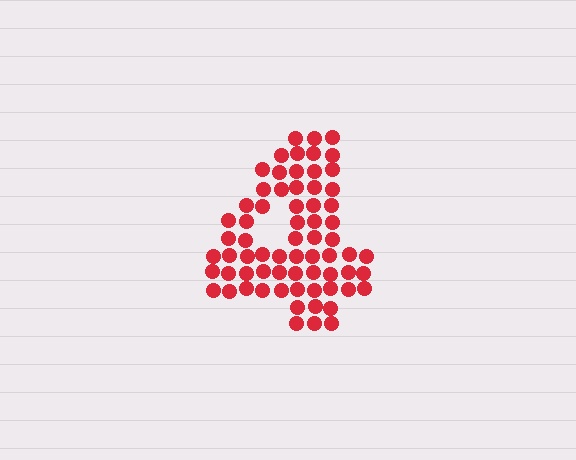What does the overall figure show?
The overall figure shows the digit 4.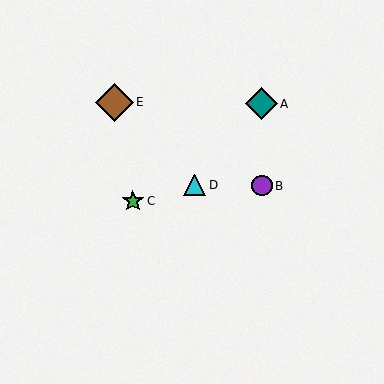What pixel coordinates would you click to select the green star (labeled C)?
Click at (133, 201) to select the green star C.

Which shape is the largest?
The brown diamond (labeled E) is the largest.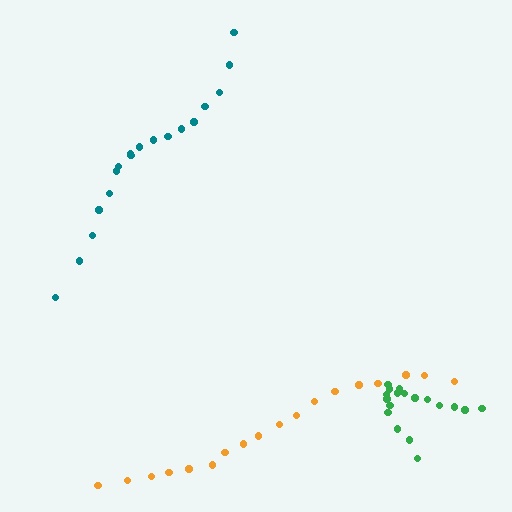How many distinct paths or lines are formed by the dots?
There are 3 distinct paths.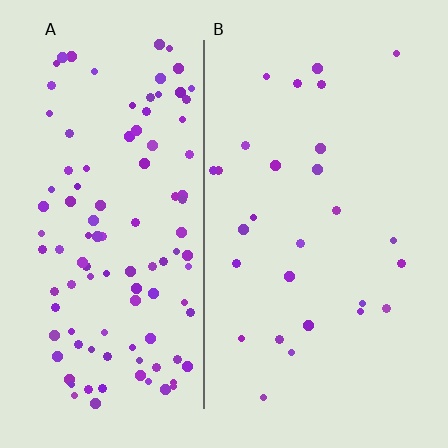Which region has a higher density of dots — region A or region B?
A (the left).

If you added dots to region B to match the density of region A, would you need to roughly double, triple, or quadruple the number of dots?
Approximately quadruple.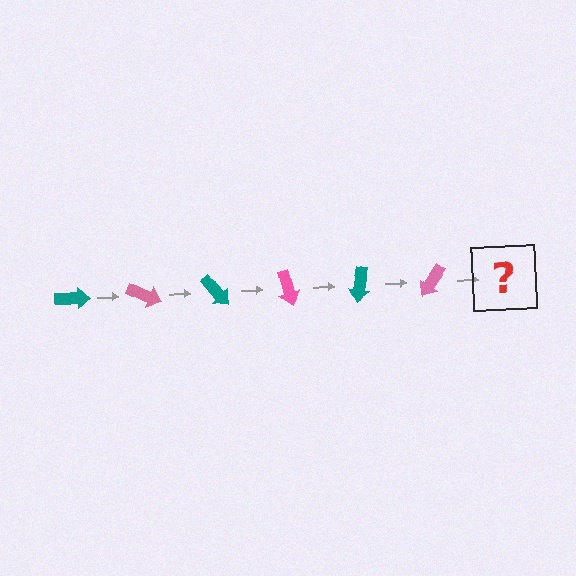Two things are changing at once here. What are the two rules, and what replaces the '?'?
The two rules are that it rotates 25 degrees each step and the color cycles through teal and pink. The '?' should be a teal arrow, rotated 150 degrees from the start.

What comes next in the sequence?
The next element should be a teal arrow, rotated 150 degrees from the start.